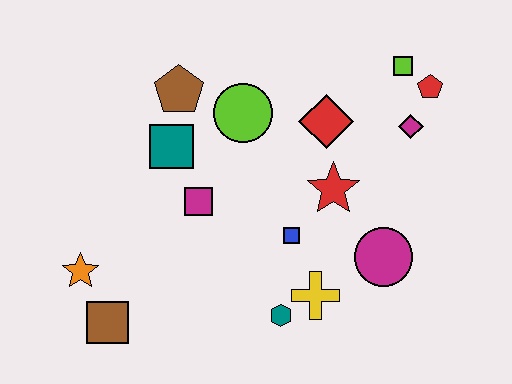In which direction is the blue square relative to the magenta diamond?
The blue square is to the left of the magenta diamond.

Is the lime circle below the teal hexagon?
No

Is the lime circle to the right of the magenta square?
Yes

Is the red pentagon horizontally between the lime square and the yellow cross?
No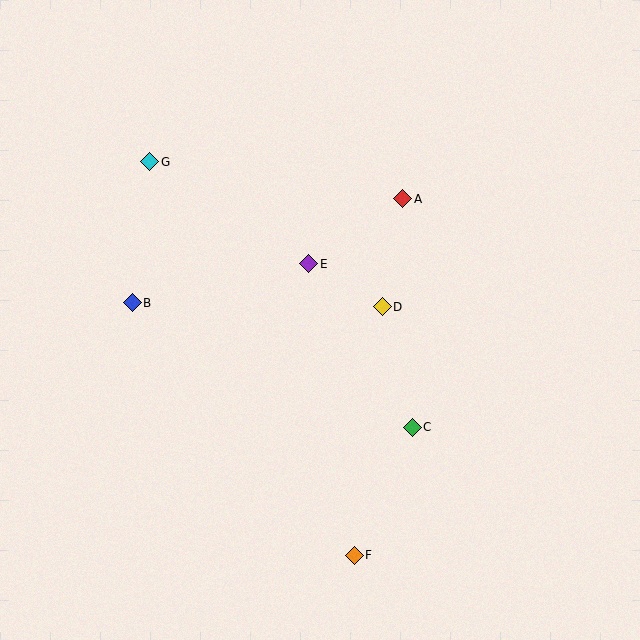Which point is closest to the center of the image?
Point E at (309, 264) is closest to the center.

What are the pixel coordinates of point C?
Point C is at (412, 427).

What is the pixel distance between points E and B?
The distance between E and B is 181 pixels.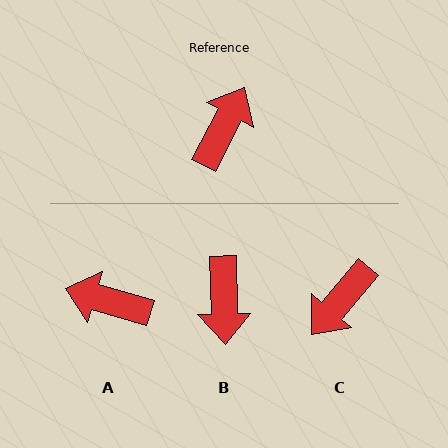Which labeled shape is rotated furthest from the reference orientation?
C, about 168 degrees away.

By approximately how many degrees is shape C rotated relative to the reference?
Approximately 168 degrees counter-clockwise.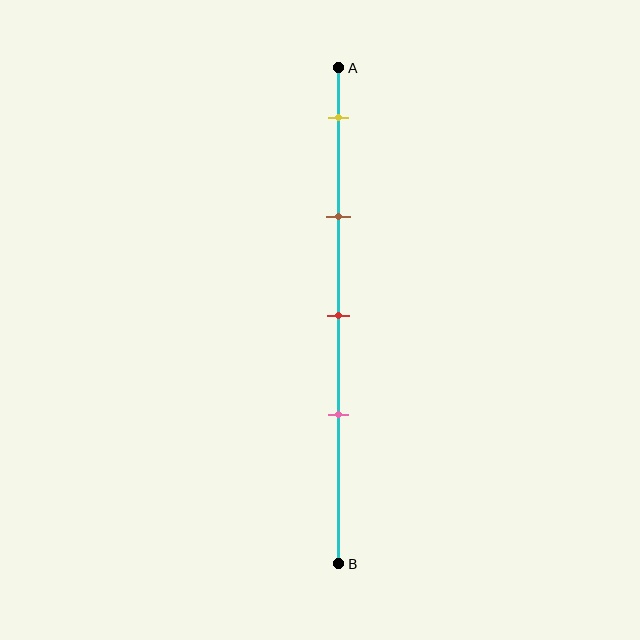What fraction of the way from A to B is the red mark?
The red mark is approximately 50% (0.5) of the way from A to B.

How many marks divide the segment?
There are 4 marks dividing the segment.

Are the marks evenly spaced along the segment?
Yes, the marks are approximately evenly spaced.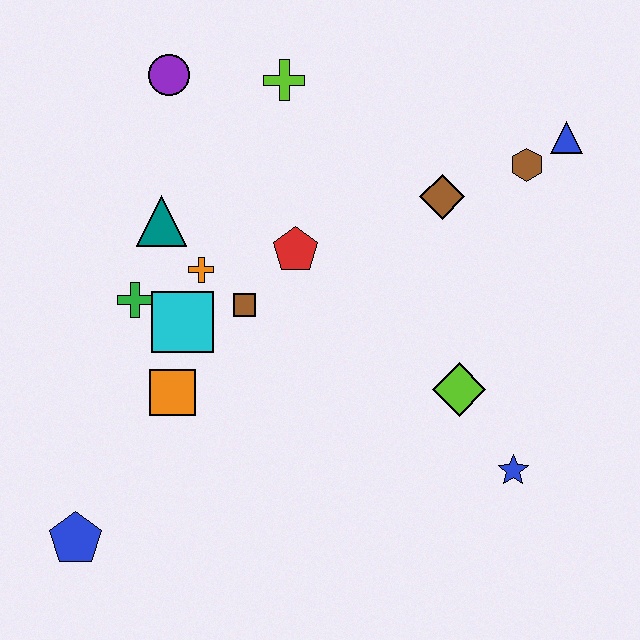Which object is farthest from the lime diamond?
The purple circle is farthest from the lime diamond.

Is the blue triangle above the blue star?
Yes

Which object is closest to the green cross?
The cyan square is closest to the green cross.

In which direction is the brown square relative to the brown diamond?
The brown square is to the left of the brown diamond.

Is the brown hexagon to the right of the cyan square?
Yes